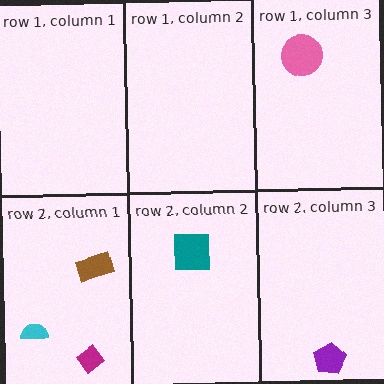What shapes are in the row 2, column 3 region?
The purple pentagon.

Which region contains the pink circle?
The row 1, column 3 region.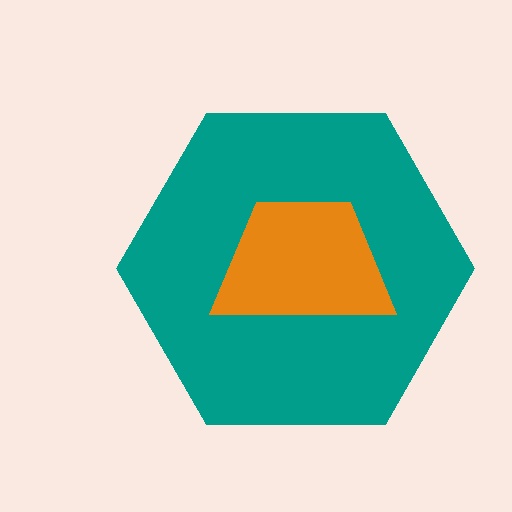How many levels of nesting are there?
2.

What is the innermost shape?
The orange trapezoid.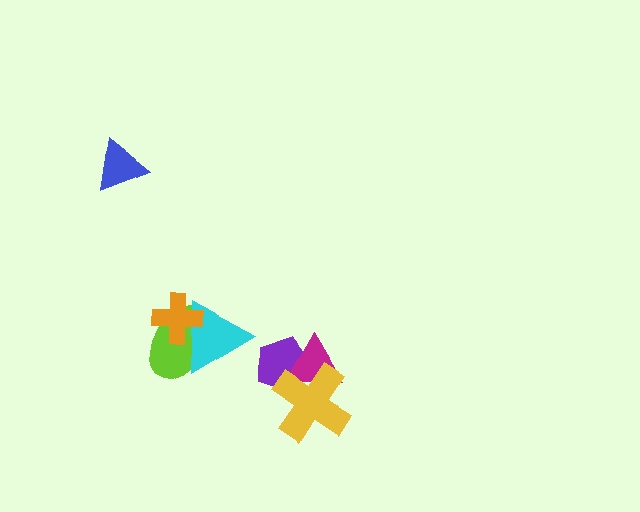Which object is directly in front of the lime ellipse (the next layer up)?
The cyan triangle is directly in front of the lime ellipse.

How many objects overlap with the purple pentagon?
2 objects overlap with the purple pentagon.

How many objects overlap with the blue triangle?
0 objects overlap with the blue triangle.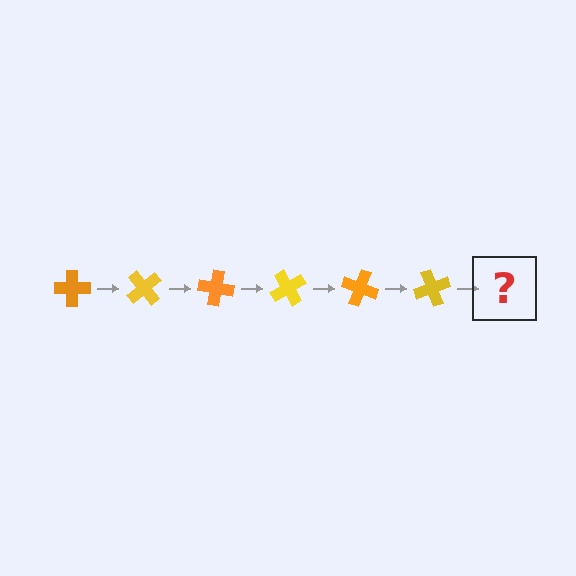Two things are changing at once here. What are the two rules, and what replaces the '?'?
The two rules are that it rotates 50 degrees each step and the color cycles through orange and yellow. The '?' should be an orange cross, rotated 300 degrees from the start.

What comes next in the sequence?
The next element should be an orange cross, rotated 300 degrees from the start.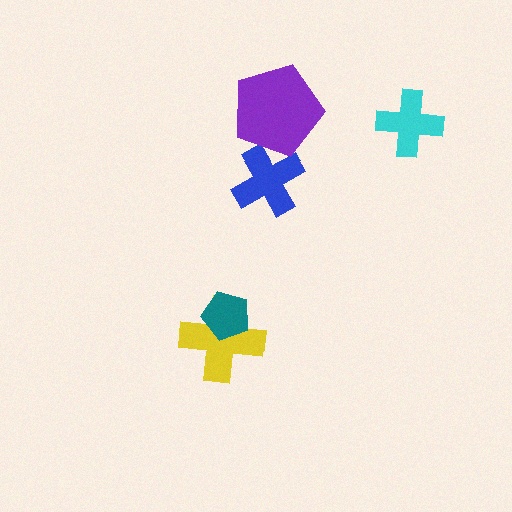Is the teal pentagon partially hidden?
No, no other shape covers it.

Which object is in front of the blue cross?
The purple pentagon is in front of the blue cross.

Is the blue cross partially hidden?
Yes, it is partially covered by another shape.